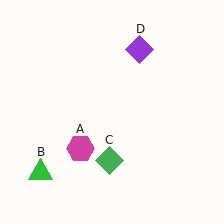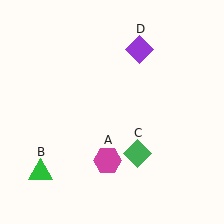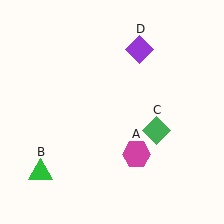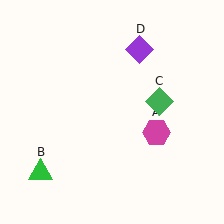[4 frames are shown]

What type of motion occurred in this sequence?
The magenta hexagon (object A), green diamond (object C) rotated counterclockwise around the center of the scene.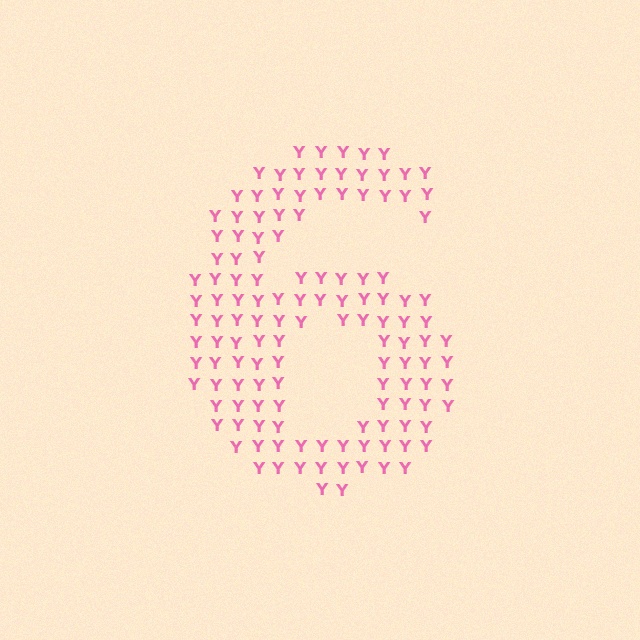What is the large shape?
The large shape is the digit 6.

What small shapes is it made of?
It is made of small letter Y's.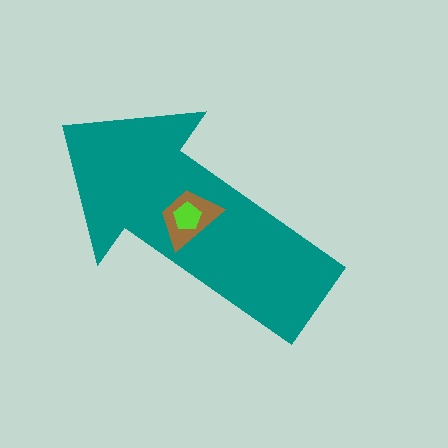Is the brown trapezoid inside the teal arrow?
Yes.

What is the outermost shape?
The teal arrow.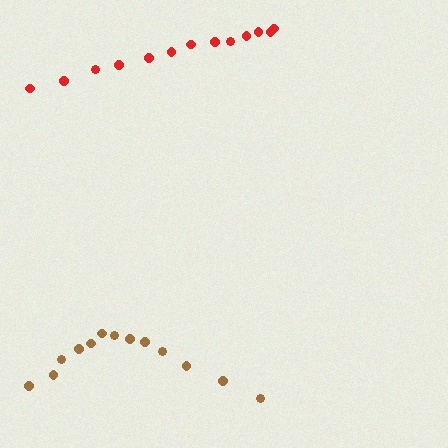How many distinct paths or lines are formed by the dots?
There are 2 distinct paths.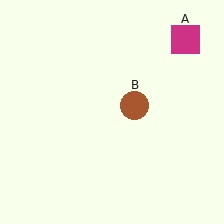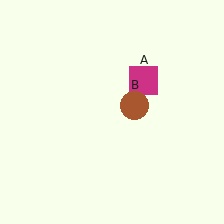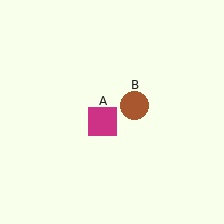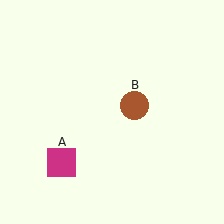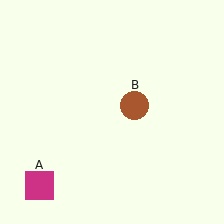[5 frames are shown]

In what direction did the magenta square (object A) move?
The magenta square (object A) moved down and to the left.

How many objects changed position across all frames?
1 object changed position: magenta square (object A).